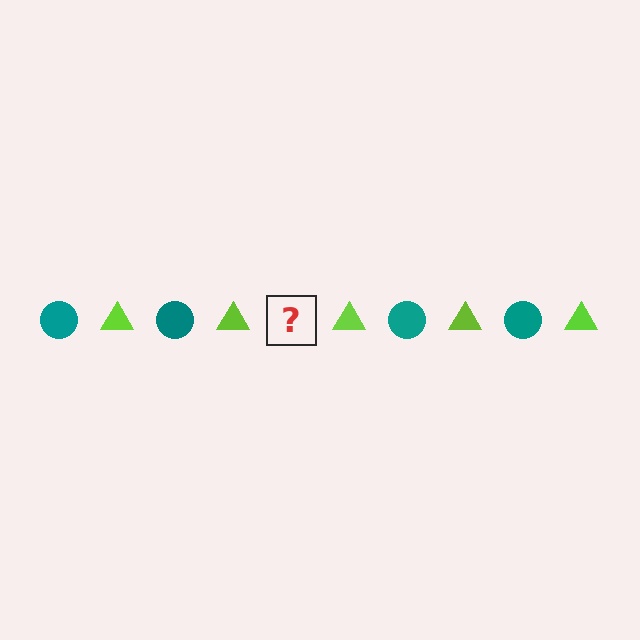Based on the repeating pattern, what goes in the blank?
The blank should be a teal circle.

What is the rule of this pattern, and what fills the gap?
The rule is that the pattern alternates between teal circle and lime triangle. The gap should be filled with a teal circle.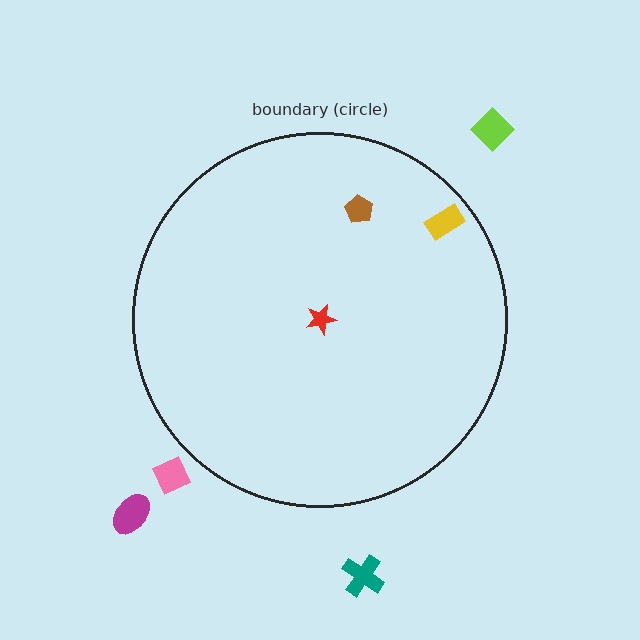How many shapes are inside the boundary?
3 inside, 4 outside.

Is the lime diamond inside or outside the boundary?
Outside.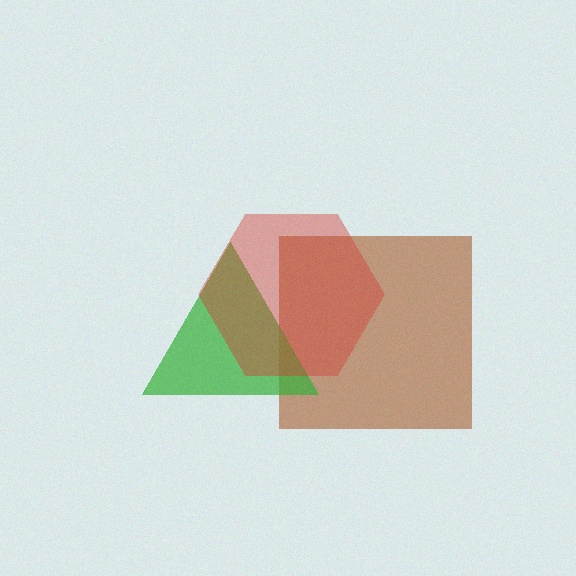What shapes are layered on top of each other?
The layered shapes are: a brown square, a green triangle, a red hexagon.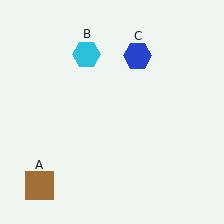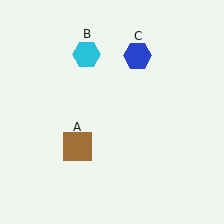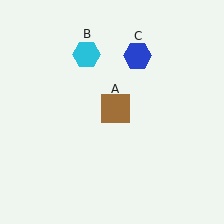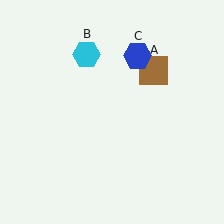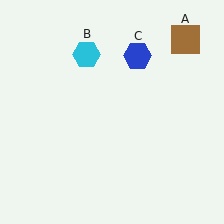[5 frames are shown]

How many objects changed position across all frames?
1 object changed position: brown square (object A).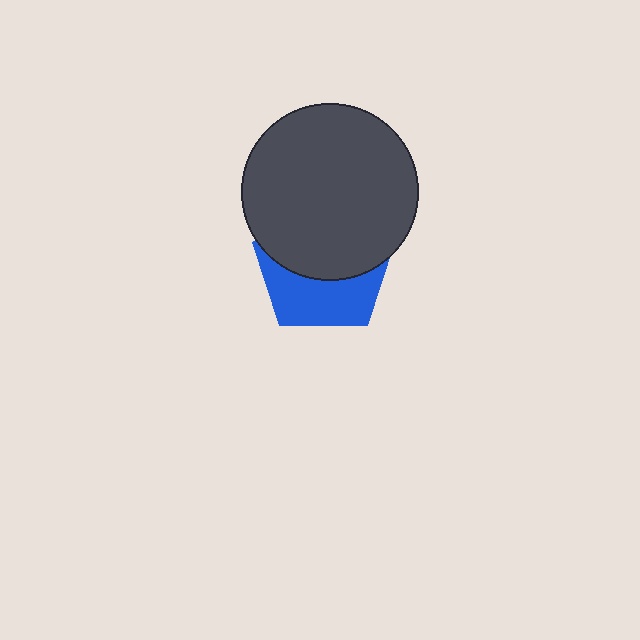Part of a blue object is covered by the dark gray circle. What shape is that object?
It is a pentagon.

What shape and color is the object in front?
The object in front is a dark gray circle.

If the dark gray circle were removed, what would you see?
You would see the complete blue pentagon.